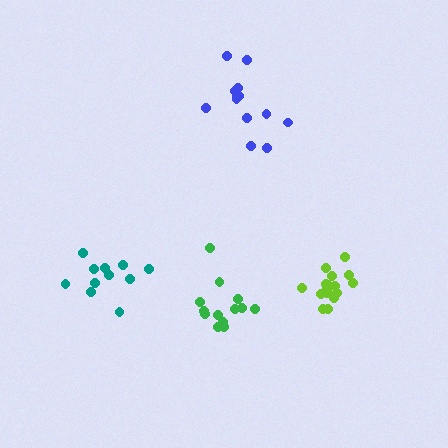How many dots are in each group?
Group 1: 13 dots, Group 2: 16 dots, Group 3: 13 dots, Group 4: 11 dots (53 total).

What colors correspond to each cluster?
The clusters are colored: green, lime, blue, teal.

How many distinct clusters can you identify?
There are 4 distinct clusters.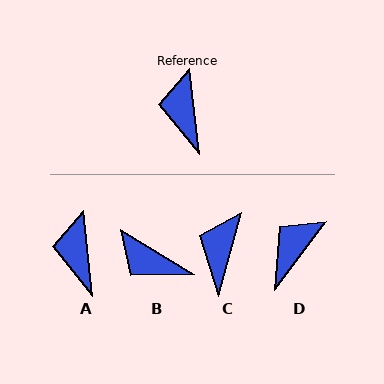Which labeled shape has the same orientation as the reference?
A.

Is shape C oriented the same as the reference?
No, it is off by about 21 degrees.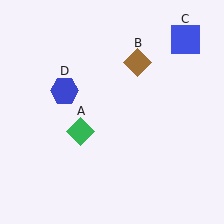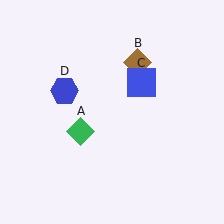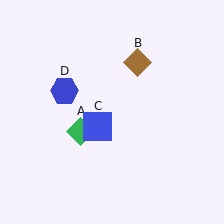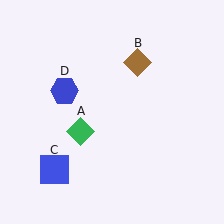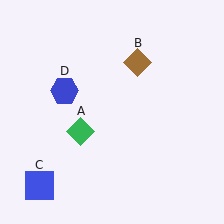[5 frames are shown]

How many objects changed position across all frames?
1 object changed position: blue square (object C).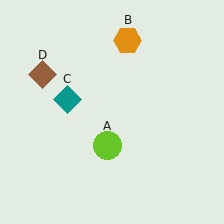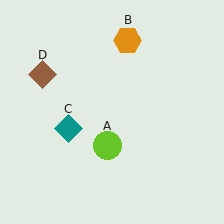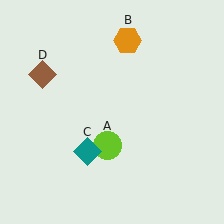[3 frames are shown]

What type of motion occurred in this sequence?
The teal diamond (object C) rotated counterclockwise around the center of the scene.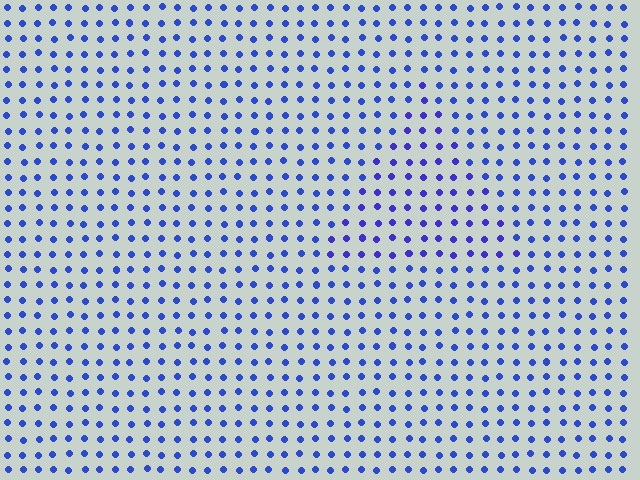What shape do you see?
I see a triangle.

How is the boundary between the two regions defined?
The boundary is defined purely by a slight shift in hue (about 19 degrees). Spacing, size, and orientation are identical on both sides.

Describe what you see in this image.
The image is filled with small blue elements in a uniform arrangement. A triangle-shaped region is visible where the elements are tinted to a slightly different hue, forming a subtle color boundary.